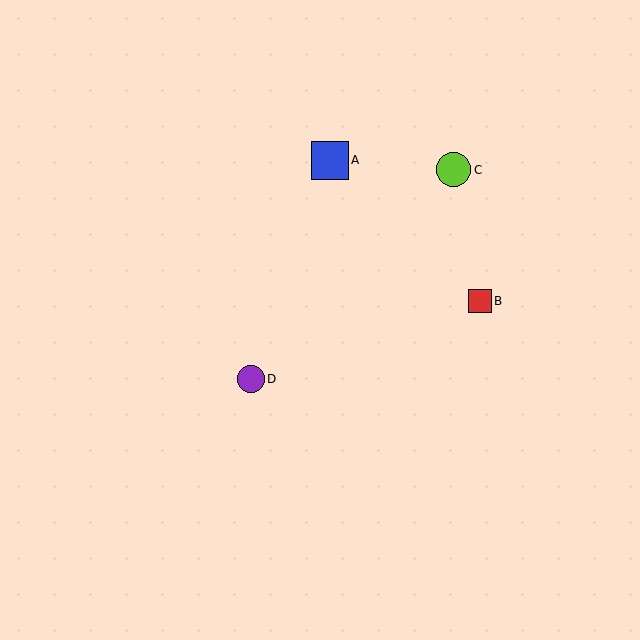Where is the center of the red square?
The center of the red square is at (480, 301).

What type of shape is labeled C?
Shape C is a lime circle.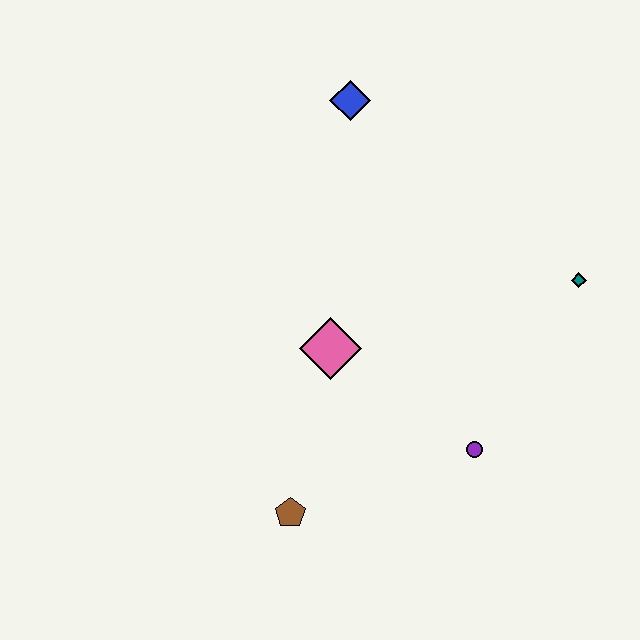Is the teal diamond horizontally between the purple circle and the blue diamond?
No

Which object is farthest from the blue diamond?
The brown pentagon is farthest from the blue diamond.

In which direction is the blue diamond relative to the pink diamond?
The blue diamond is above the pink diamond.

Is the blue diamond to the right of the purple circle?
No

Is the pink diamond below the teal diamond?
Yes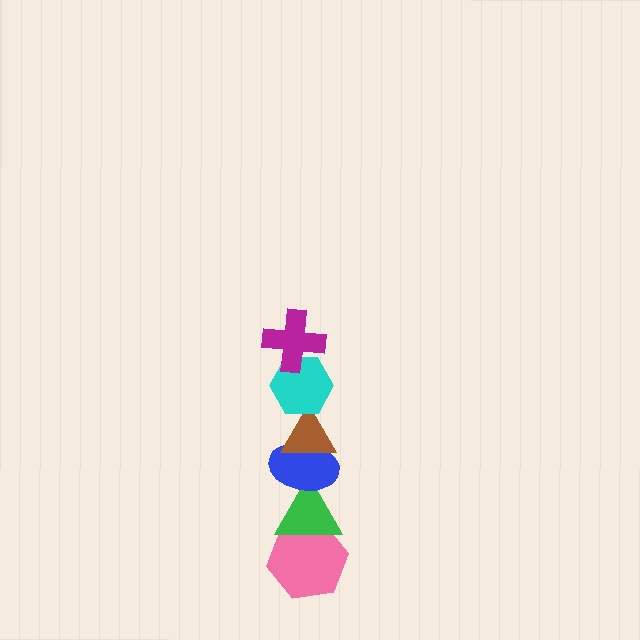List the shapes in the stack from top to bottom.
From top to bottom: the magenta cross, the cyan hexagon, the brown triangle, the blue ellipse, the green triangle, the pink hexagon.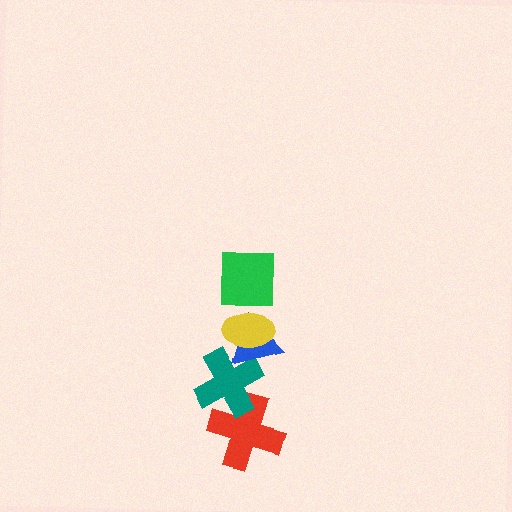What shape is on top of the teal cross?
The blue triangle is on top of the teal cross.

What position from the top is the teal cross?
The teal cross is 4th from the top.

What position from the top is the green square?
The green square is 1st from the top.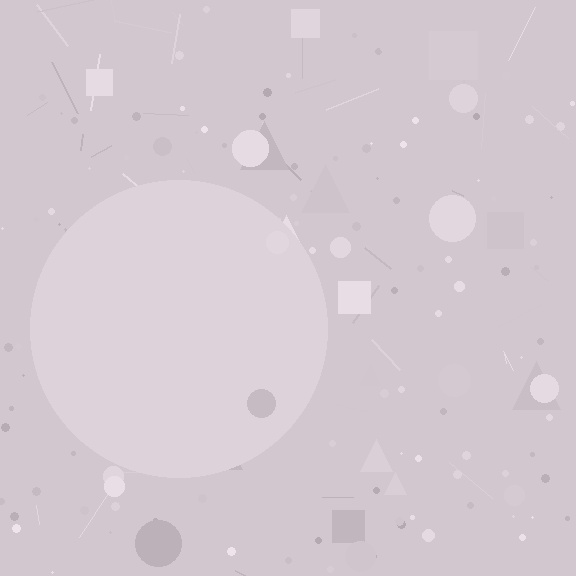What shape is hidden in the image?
A circle is hidden in the image.